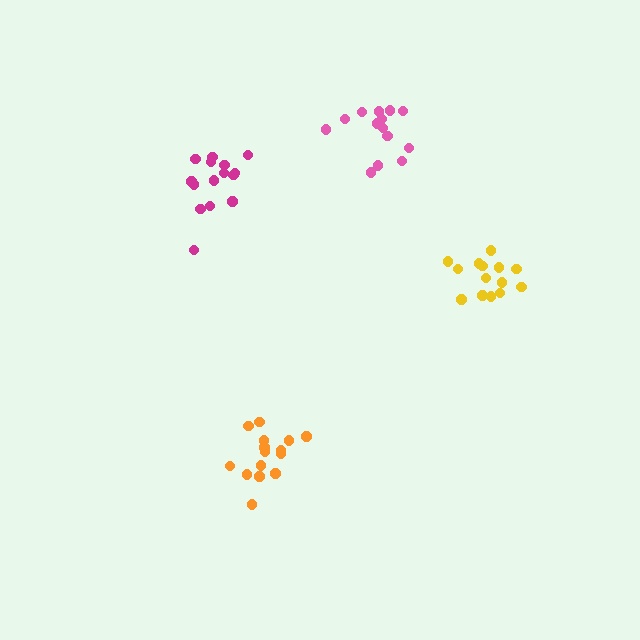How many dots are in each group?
Group 1: 15 dots, Group 2: 14 dots, Group 3: 15 dots, Group 4: 14 dots (58 total).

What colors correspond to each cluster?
The clusters are colored: magenta, yellow, orange, pink.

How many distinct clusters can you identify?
There are 4 distinct clusters.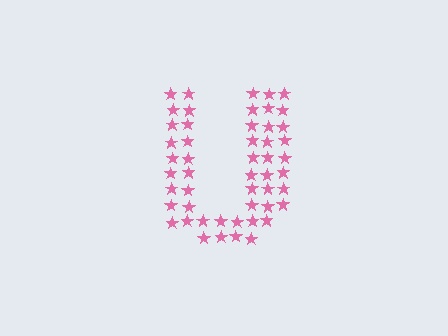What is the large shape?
The large shape is the letter U.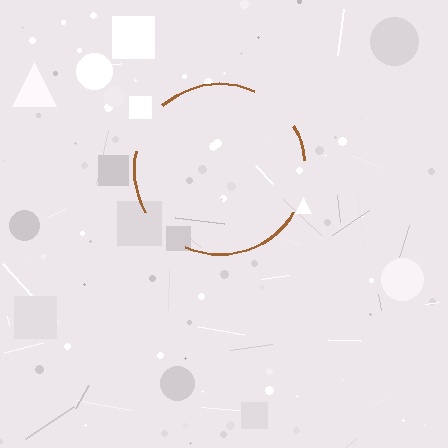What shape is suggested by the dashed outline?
The dashed outline suggests a circle.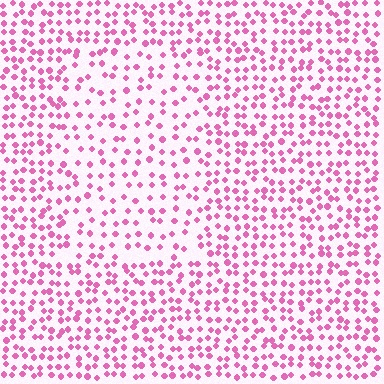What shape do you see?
I see a rectangle.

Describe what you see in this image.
The image contains small pink elements arranged at two different densities. A rectangle-shaped region is visible where the elements are less densely packed than the surrounding area.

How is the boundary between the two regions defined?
The boundary is defined by a change in element density (approximately 1.7x ratio). All elements are the same color, size, and shape.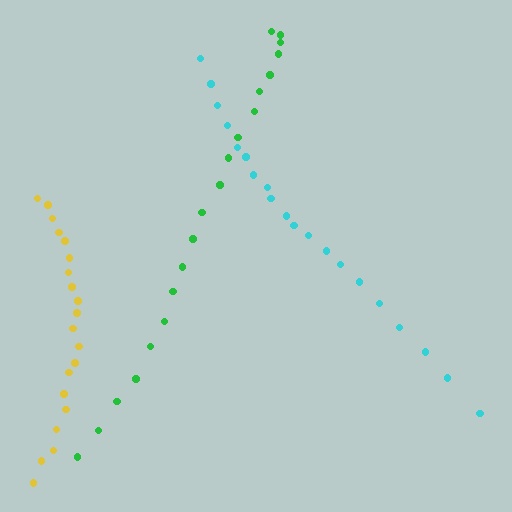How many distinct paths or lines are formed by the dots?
There are 3 distinct paths.